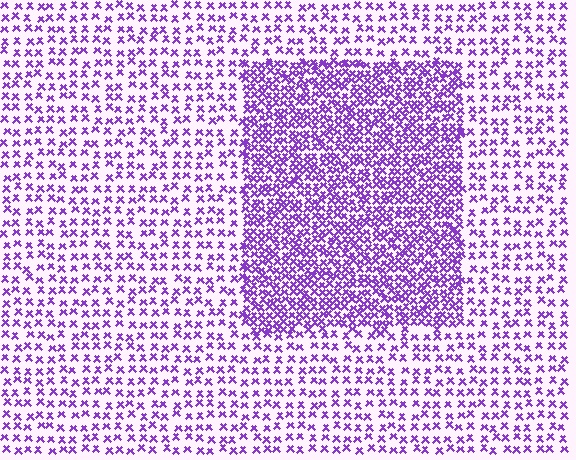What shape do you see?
I see a rectangle.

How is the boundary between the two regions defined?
The boundary is defined by a change in element density (approximately 2.2x ratio). All elements are the same color, size, and shape.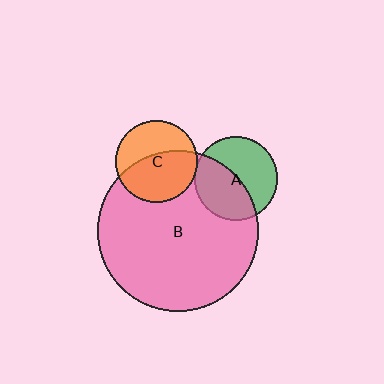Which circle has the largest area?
Circle B (pink).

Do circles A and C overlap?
Yes.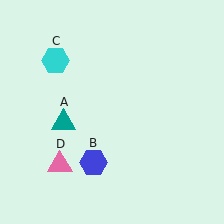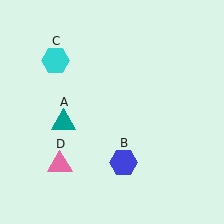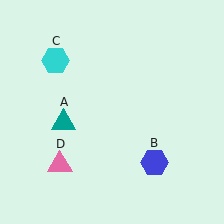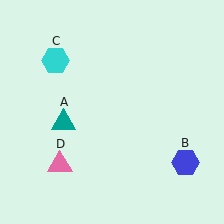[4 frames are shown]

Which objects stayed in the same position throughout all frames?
Teal triangle (object A) and cyan hexagon (object C) and pink triangle (object D) remained stationary.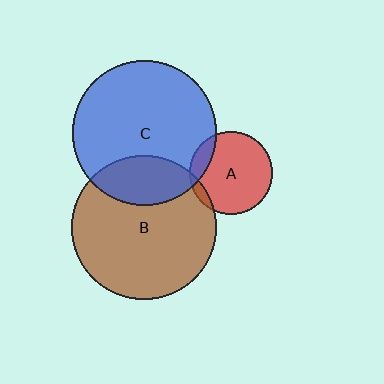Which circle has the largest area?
Circle C (blue).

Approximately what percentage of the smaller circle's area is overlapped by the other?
Approximately 15%.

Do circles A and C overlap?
Yes.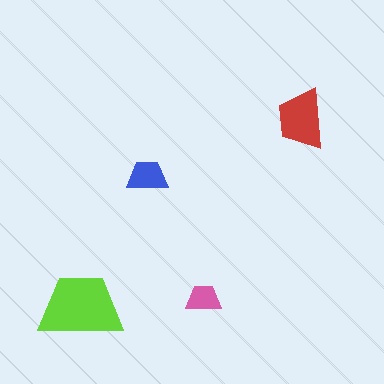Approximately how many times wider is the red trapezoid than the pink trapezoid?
About 1.5 times wider.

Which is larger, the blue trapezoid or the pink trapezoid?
The blue one.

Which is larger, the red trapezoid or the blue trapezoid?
The red one.